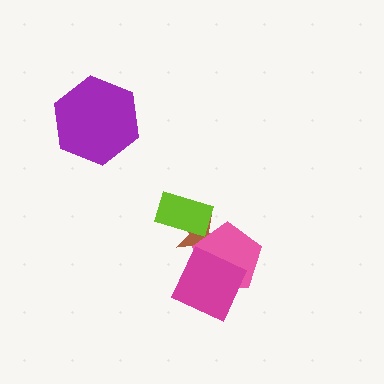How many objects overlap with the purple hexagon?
0 objects overlap with the purple hexagon.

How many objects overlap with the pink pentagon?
2 objects overlap with the pink pentagon.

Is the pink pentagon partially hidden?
Yes, it is partially covered by another shape.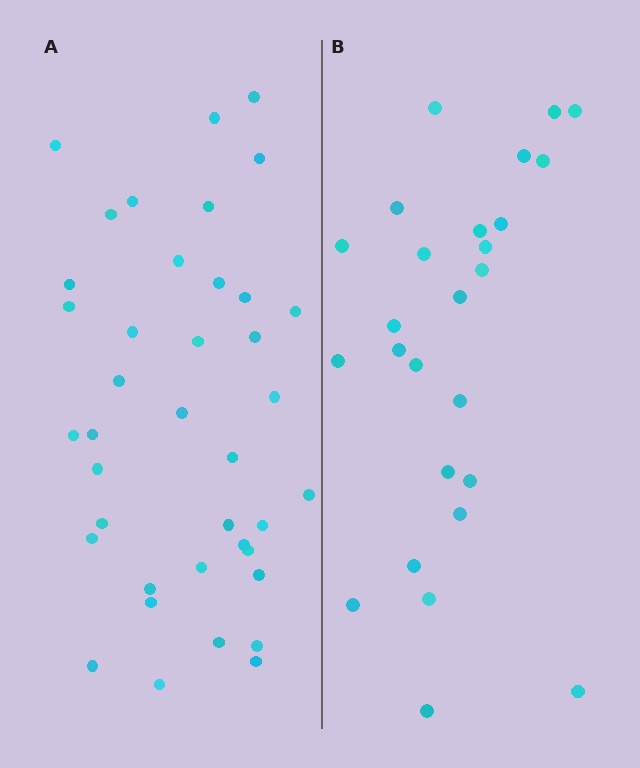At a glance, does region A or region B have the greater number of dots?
Region A (the left region) has more dots.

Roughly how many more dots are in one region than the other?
Region A has approximately 15 more dots than region B.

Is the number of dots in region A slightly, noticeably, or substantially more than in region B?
Region A has substantially more. The ratio is roughly 1.5 to 1.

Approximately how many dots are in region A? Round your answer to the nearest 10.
About 40 dots. (The exact count is 39, which rounds to 40.)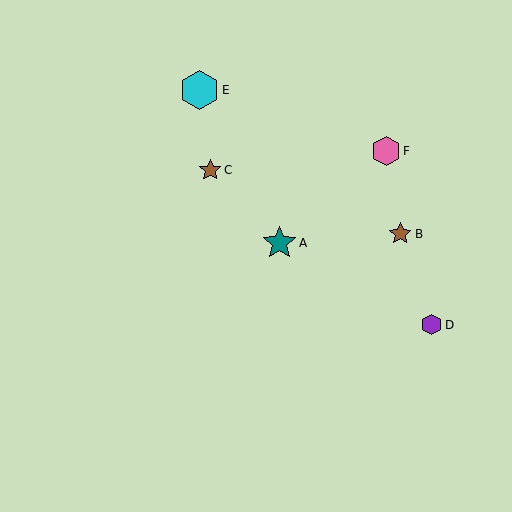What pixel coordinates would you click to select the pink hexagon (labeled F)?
Click at (386, 151) to select the pink hexagon F.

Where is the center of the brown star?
The center of the brown star is at (400, 234).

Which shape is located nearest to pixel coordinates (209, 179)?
The brown star (labeled C) at (210, 170) is nearest to that location.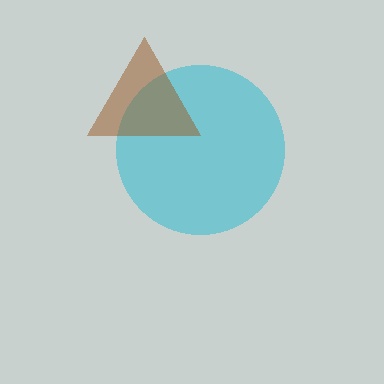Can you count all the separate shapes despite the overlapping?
Yes, there are 2 separate shapes.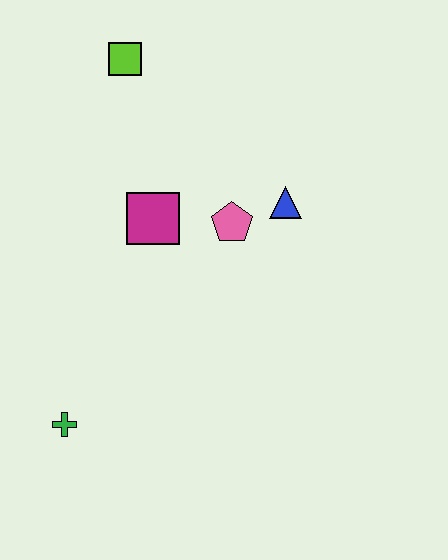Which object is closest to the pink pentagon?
The blue triangle is closest to the pink pentagon.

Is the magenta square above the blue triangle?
No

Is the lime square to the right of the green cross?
Yes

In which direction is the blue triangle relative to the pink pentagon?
The blue triangle is to the right of the pink pentagon.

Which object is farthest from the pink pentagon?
The green cross is farthest from the pink pentagon.